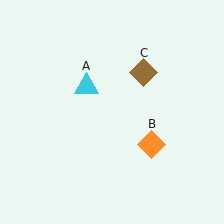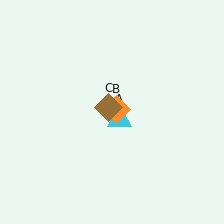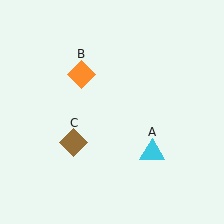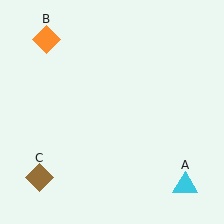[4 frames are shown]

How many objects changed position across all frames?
3 objects changed position: cyan triangle (object A), orange diamond (object B), brown diamond (object C).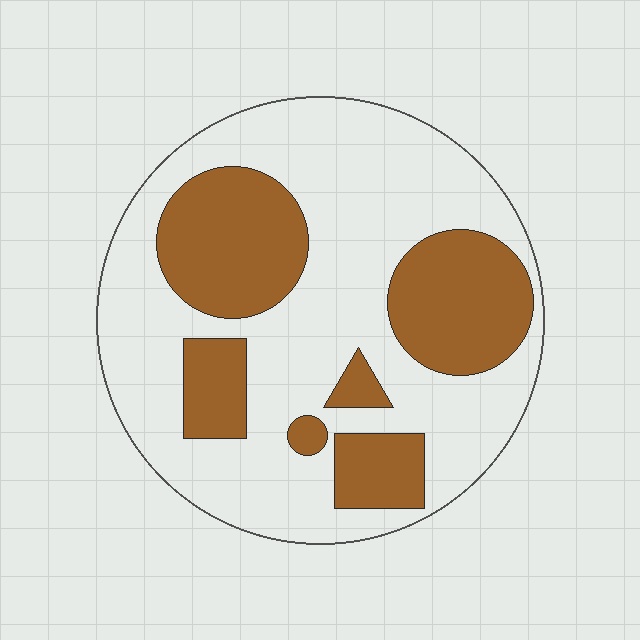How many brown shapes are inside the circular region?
6.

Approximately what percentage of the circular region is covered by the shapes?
Approximately 35%.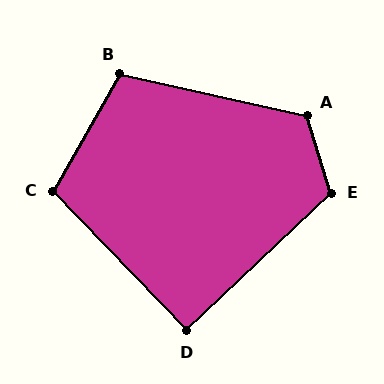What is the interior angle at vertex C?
Approximately 107 degrees (obtuse).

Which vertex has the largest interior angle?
A, at approximately 119 degrees.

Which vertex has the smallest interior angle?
D, at approximately 90 degrees.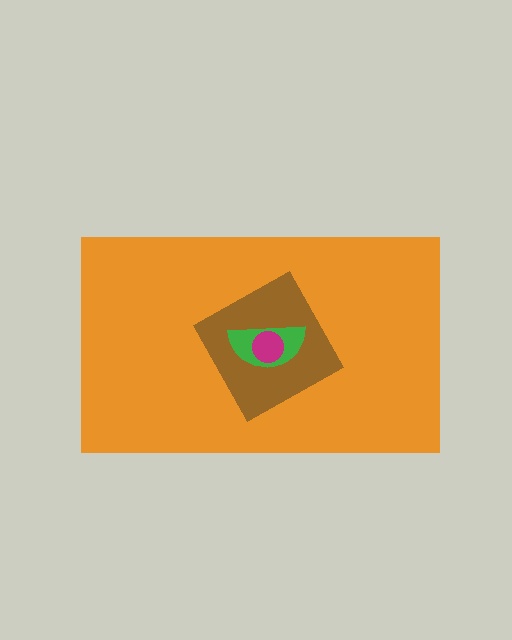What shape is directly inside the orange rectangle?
The brown diamond.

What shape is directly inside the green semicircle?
The magenta circle.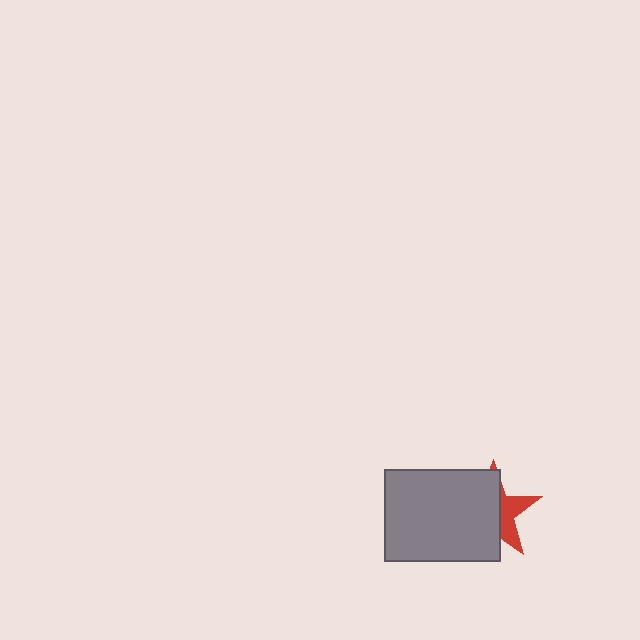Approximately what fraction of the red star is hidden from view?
Roughly 65% of the red star is hidden behind the gray rectangle.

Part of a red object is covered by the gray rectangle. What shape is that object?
It is a star.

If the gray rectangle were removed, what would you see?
You would see the complete red star.